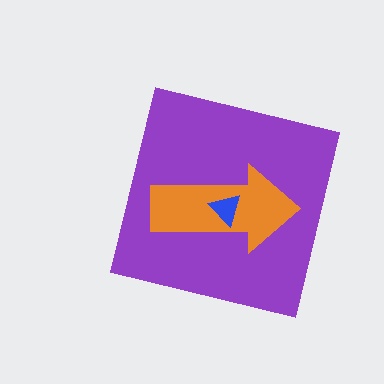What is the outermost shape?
The purple square.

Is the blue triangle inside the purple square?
Yes.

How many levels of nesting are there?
3.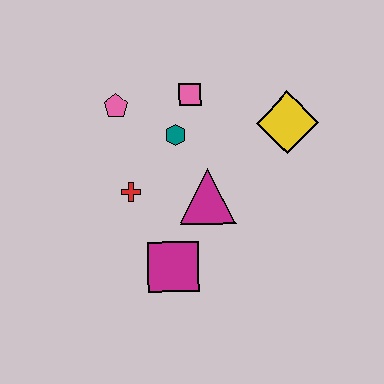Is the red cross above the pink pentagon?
No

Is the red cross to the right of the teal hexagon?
No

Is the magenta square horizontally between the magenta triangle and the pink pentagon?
Yes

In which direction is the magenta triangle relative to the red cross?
The magenta triangle is to the right of the red cross.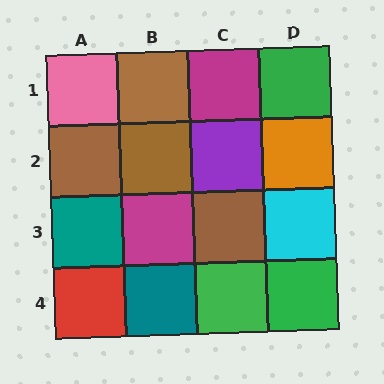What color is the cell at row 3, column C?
Brown.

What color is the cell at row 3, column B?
Magenta.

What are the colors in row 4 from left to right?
Red, teal, green, green.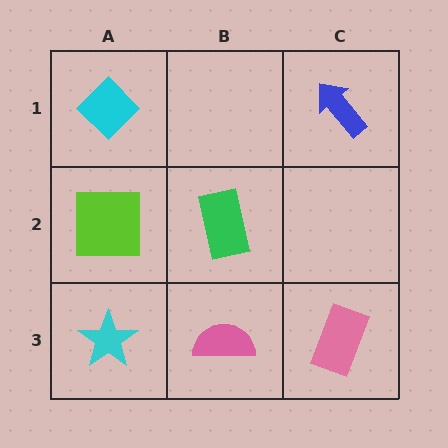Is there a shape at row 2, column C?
No, that cell is empty.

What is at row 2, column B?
A green rectangle.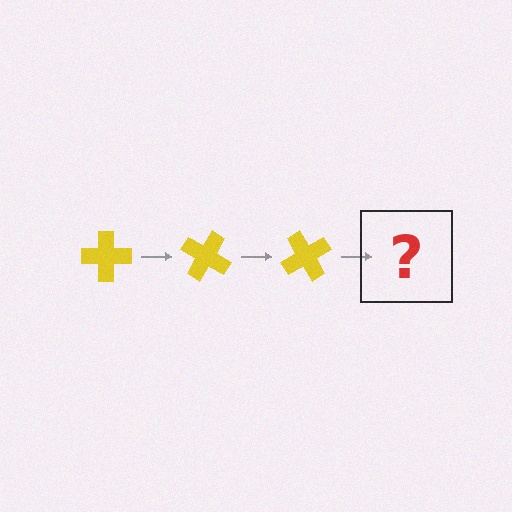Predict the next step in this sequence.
The next step is a yellow cross rotated 90 degrees.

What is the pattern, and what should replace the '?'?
The pattern is that the cross rotates 30 degrees each step. The '?' should be a yellow cross rotated 90 degrees.